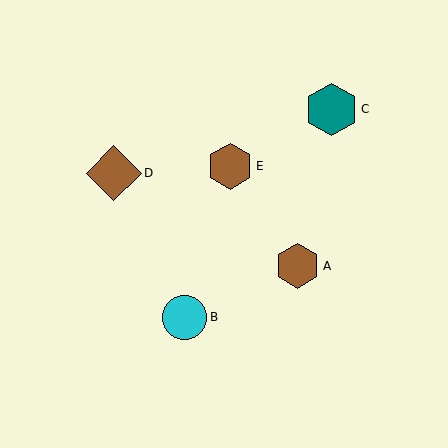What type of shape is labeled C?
Shape C is a teal hexagon.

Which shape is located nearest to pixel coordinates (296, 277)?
The brown hexagon (labeled A) at (298, 266) is nearest to that location.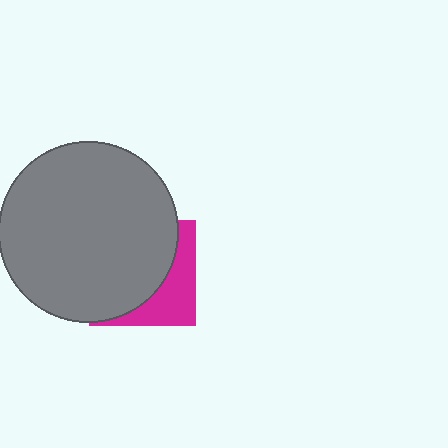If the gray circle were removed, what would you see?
You would see the complete magenta square.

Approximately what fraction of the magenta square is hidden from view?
Roughly 67% of the magenta square is hidden behind the gray circle.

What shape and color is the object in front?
The object in front is a gray circle.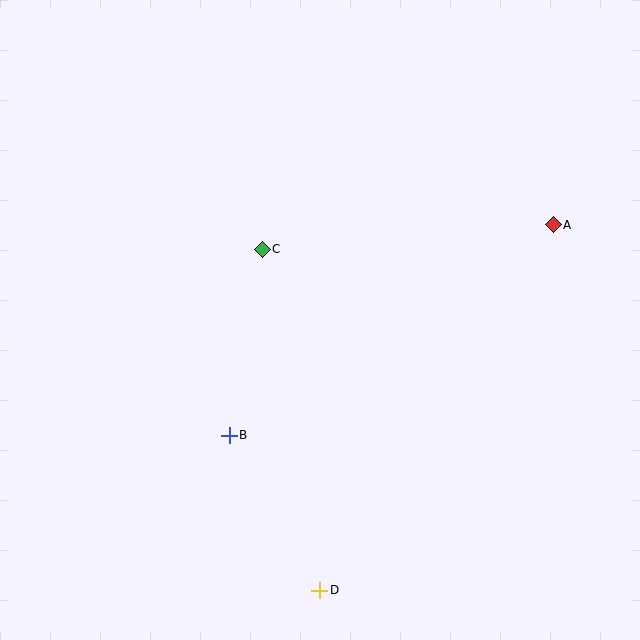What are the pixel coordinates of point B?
Point B is at (229, 435).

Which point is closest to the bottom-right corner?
Point D is closest to the bottom-right corner.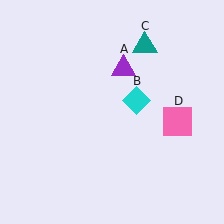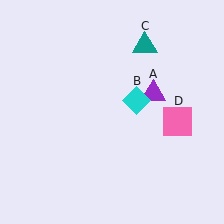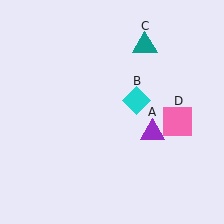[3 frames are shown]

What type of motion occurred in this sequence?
The purple triangle (object A) rotated clockwise around the center of the scene.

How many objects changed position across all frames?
1 object changed position: purple triangle (object A).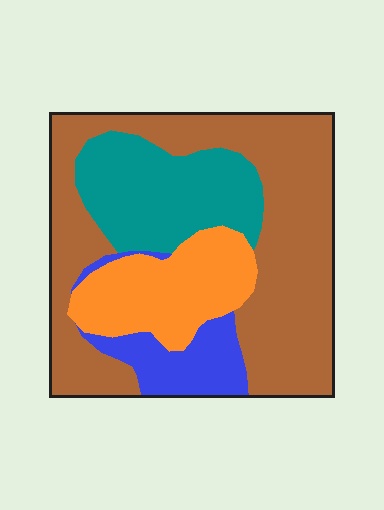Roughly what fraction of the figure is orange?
Orange takes up about one sixth (1/6) of the figure.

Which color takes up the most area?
Brown, at roughly 50%.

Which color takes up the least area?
Blue, at roughly 10%.